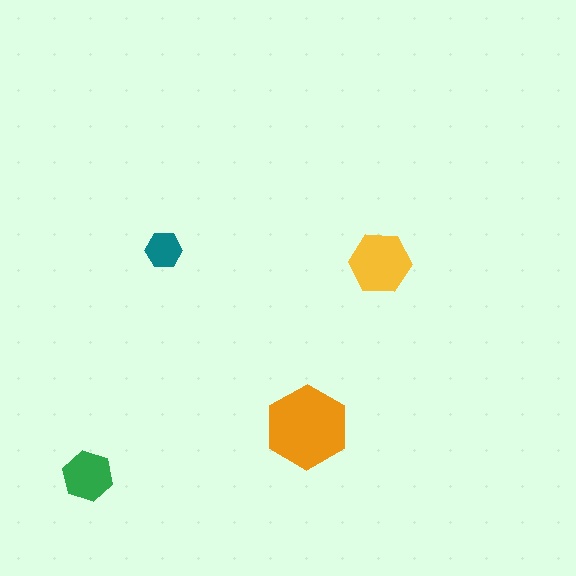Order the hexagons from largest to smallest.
the orange one, the yellow one, the green one, the teal one.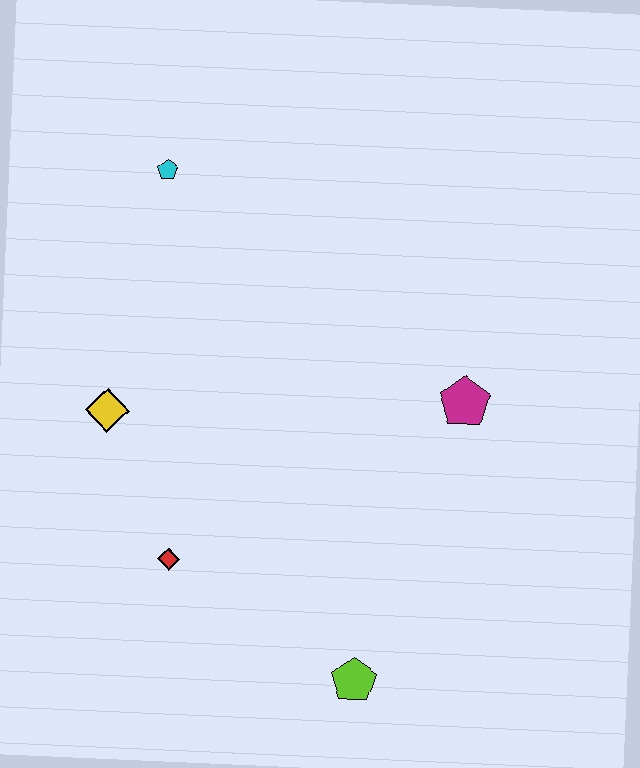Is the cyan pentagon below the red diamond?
No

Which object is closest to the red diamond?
The yellow diamond is closest to the red diamond.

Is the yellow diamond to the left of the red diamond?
Yes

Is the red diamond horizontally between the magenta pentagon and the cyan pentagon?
Yes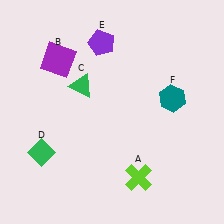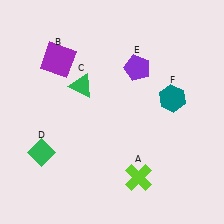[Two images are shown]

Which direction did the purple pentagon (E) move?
The purple pentagon (E) moved right.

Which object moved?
The purple pentagon (E) moved right.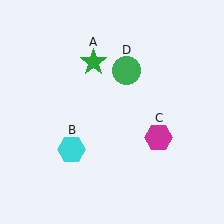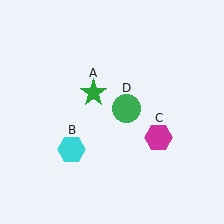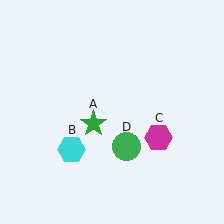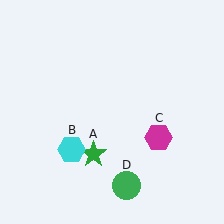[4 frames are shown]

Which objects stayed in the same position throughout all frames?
Cyan hexagon (object B) and magenta hexagon (object C) remained stationary.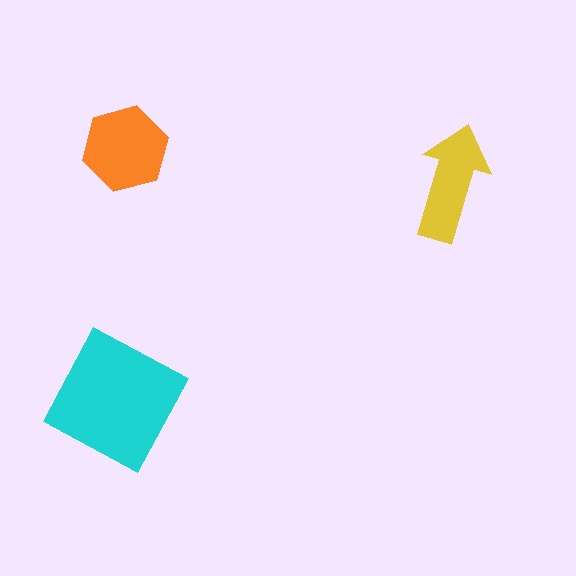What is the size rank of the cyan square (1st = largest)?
1st.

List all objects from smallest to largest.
The yellow arrow, the orange hexagon, the cyan square.